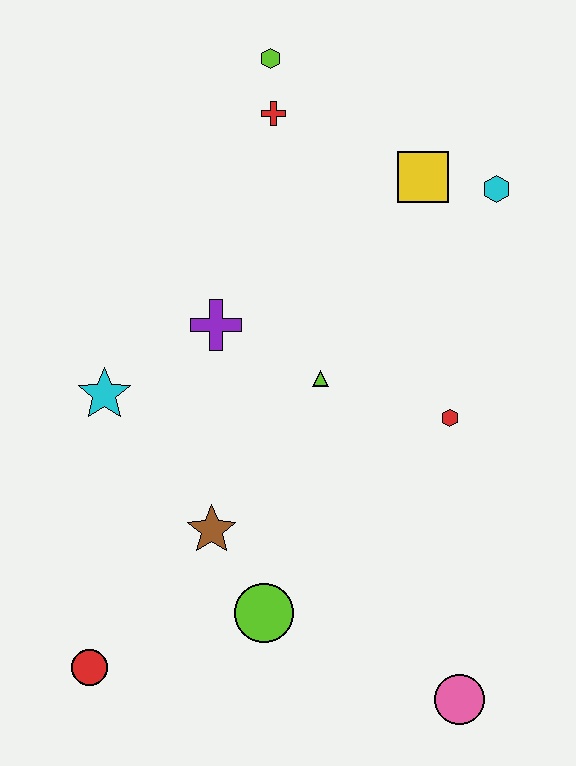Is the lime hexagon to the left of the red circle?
No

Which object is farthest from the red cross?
The pink circle is farthest from the red cross.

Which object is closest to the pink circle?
The lime circle is closest to the pink circle.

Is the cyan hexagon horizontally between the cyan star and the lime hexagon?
No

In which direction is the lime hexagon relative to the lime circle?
The lime hexagon is above the lime circle.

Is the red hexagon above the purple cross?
No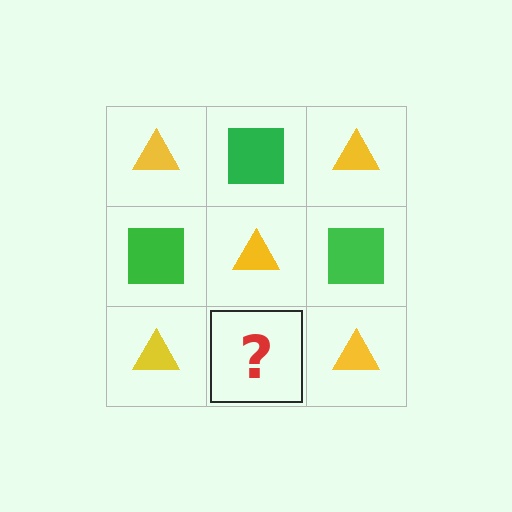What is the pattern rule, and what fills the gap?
The rule is that it alternates yellow triangle and green square in a checkerboard pattern. The gap should be filled with a green square.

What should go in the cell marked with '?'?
The missing cell should contain a green square.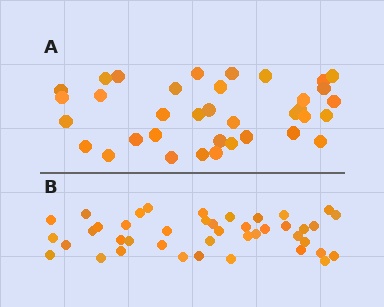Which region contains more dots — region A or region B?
Region B (the bottom region) has more dots.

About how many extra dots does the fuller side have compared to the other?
Region B has about 6 more dots than region A.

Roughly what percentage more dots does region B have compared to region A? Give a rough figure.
About 15% more.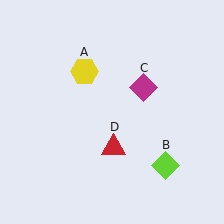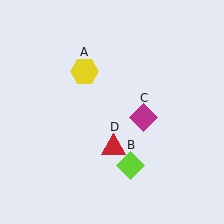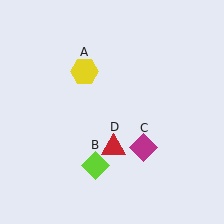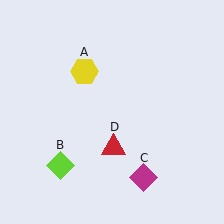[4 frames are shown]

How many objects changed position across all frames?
2 objects changed position: lime diamond (object B), magenta diamond (object C).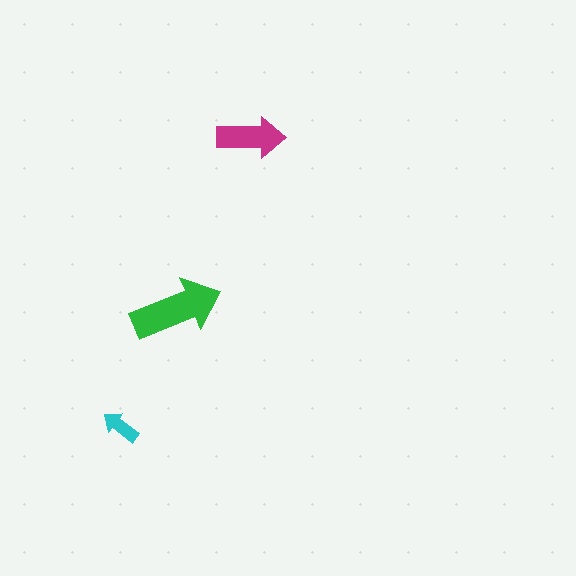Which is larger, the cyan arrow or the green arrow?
The green one.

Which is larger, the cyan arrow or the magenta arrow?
The magenta one.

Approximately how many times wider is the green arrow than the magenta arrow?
About 1.5 times wider.